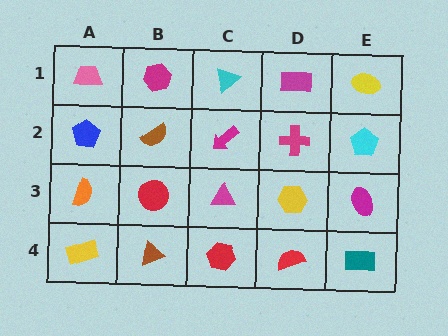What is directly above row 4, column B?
A red circle.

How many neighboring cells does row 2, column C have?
4.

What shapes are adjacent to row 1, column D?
A magenta cross (row 2, column D), a cyan triangle (row 1, column C), a yellow ellipse (row 1, column E).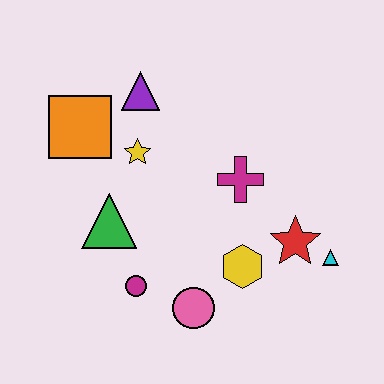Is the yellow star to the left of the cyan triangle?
Yes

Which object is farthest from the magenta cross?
The orange square is farthest from the magenta cross.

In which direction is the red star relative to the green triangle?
The red star is to the right of the green triangle.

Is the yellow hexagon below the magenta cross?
Yes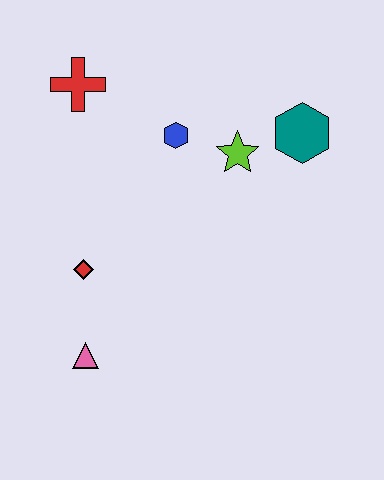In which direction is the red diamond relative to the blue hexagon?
The red diamond is below the blue hexagon.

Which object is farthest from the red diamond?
The teal hexagon is farthest from the red diamond.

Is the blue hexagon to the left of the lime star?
Yes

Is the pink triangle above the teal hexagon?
No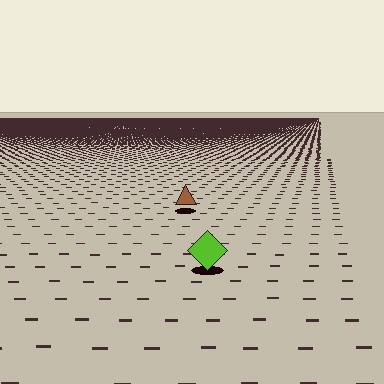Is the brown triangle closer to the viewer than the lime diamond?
No. The lime diamond is closer — you can tell from the texture gradient: the ground texture is coarser near it.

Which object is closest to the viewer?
The lime diamond is closest. The texture marks near it are larger and more spread out.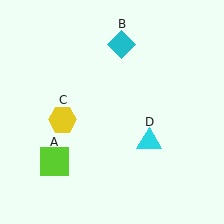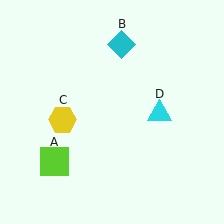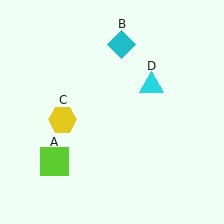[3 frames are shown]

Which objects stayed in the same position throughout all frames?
Lime square (object A) and cyan diamond (object B) and yellow hexagon (object C) remained stationary.